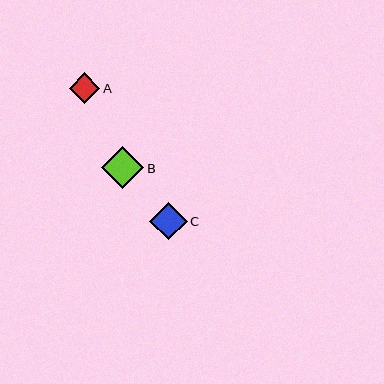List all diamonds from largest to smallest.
From largest to smallest: B, C, A.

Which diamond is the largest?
Diamond B is the largest with a size of approximately 42 pixels.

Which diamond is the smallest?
Diamond A is the smallest with a size of approximately 31 pixels.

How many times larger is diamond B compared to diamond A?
Diamond B is approximately 1.4 times the size of diamond A.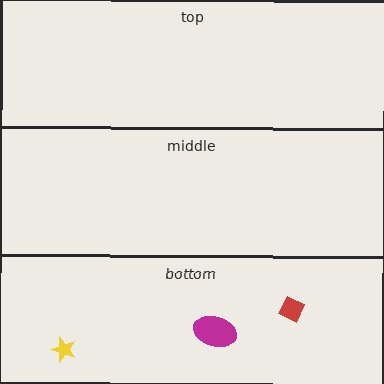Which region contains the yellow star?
The bottom region.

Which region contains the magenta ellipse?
The bottom region.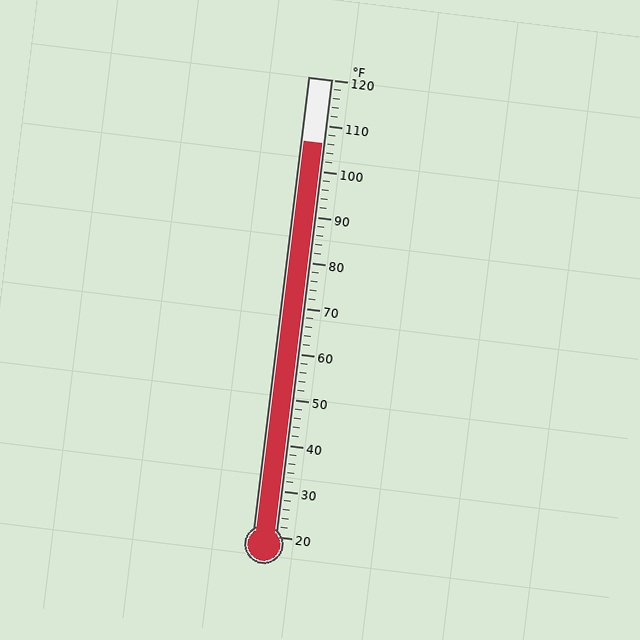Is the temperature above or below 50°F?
The temperature is above 50°F.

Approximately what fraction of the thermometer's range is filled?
The thermometer is filled to approximately 85% of its range.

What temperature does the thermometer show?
The thermometer shows approximately 106°F.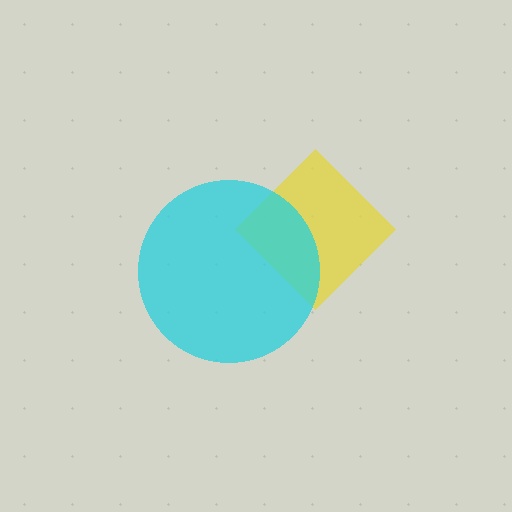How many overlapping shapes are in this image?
There are 2 overlapping shapes in the image.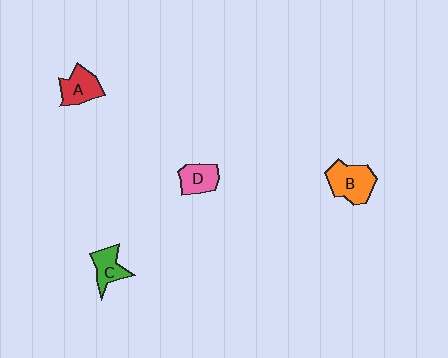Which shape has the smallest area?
Shape C (green).